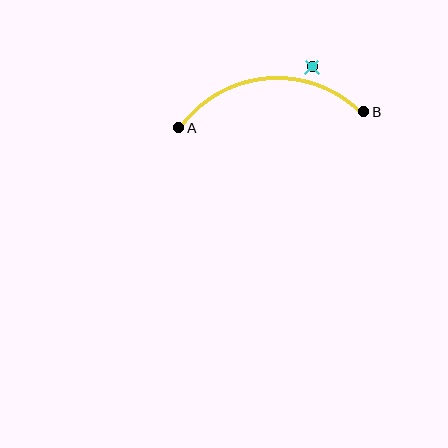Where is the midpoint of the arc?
The arc midpoint is the point on the curve farthest from the straight line joining A and B. It sits above that line.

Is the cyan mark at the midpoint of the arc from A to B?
No — the cyan mark does not lie on the arc at all. It sits slightly outside the curve.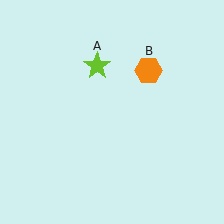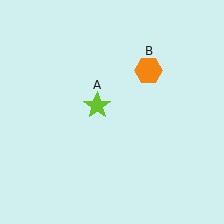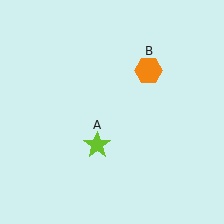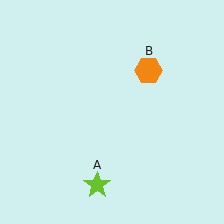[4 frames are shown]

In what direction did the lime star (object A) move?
The lime star (object A) moved down.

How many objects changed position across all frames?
1 object changed position: lime star (object A).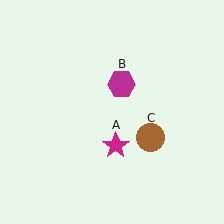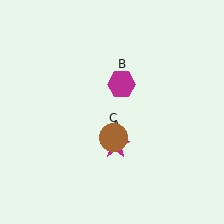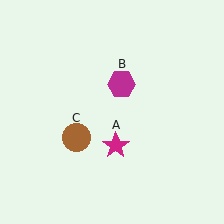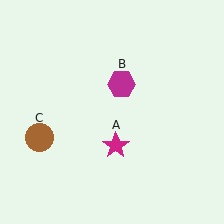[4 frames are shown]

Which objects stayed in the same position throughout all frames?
Magenta star (object A) and magenta hexagon (object B) remained stationary.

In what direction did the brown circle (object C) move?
The brown circle (object C) moved left.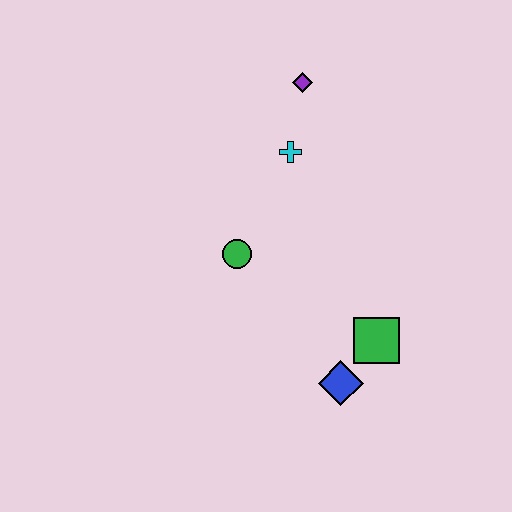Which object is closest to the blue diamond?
The green square is closest to the blue diamond.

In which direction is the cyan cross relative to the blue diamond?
The cyan cross is above the blue diamond.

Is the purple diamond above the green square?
Yes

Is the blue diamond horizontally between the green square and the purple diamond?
Yes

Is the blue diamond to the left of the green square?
Yes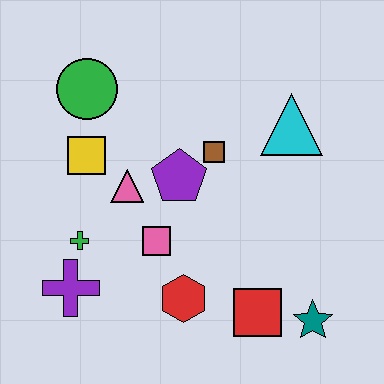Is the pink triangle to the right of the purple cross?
Yes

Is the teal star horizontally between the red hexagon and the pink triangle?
No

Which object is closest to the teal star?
The red square is closest to the teal star.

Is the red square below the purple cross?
Yes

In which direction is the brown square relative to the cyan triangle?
The brown square is to the left of the cyan triangle.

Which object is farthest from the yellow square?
The teal star is farthest from the yellow square.